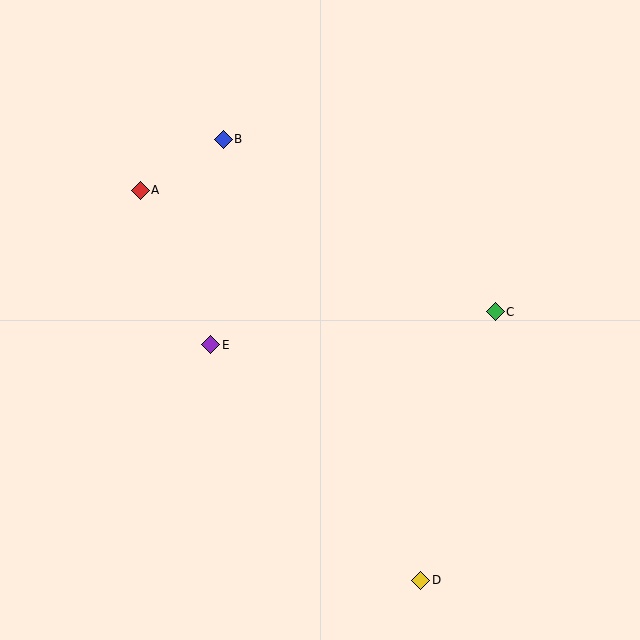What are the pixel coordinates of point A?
Point A is at (140, 190).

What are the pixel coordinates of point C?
Point C is at (495, 312).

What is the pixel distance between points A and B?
The distance between A and B is 97 pixels.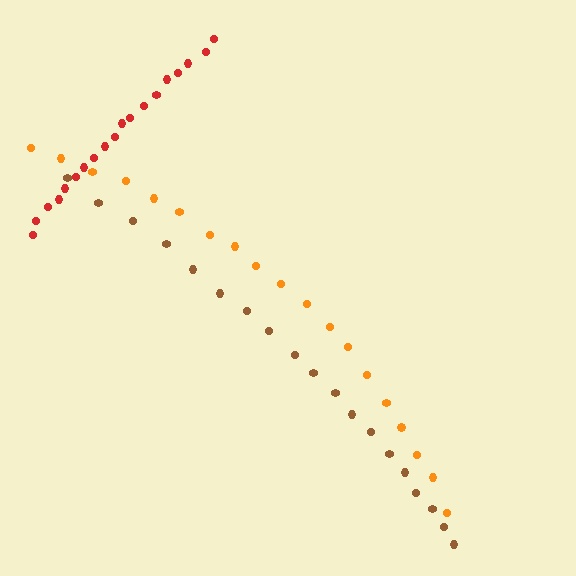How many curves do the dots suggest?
There are 3 distinct paths.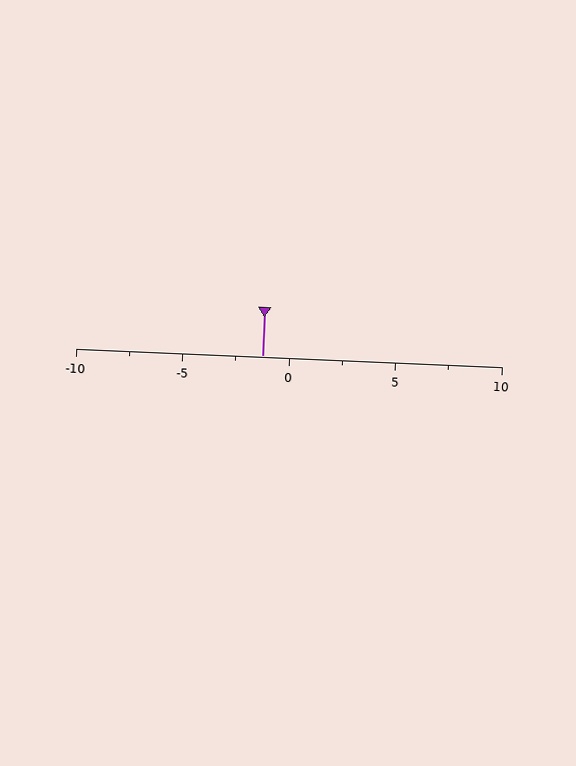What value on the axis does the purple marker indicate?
The marker indicates approximately -1.2.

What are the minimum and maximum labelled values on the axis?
The axis runs from -10 to 10.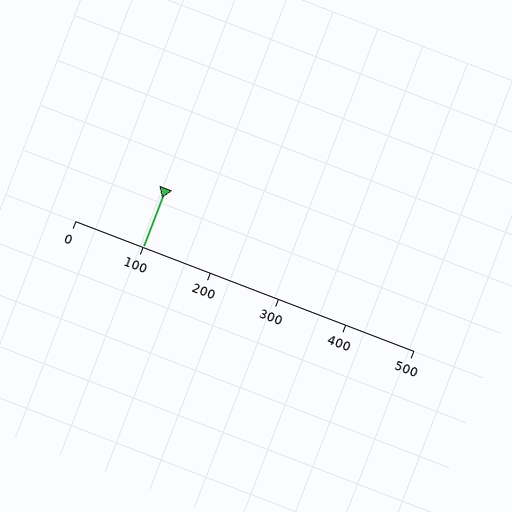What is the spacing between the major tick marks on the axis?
The major ticks are spaced 100 apart.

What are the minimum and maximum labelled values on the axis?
The axis runs from 0 to 500.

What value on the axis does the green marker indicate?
The marker indicates approximately 100.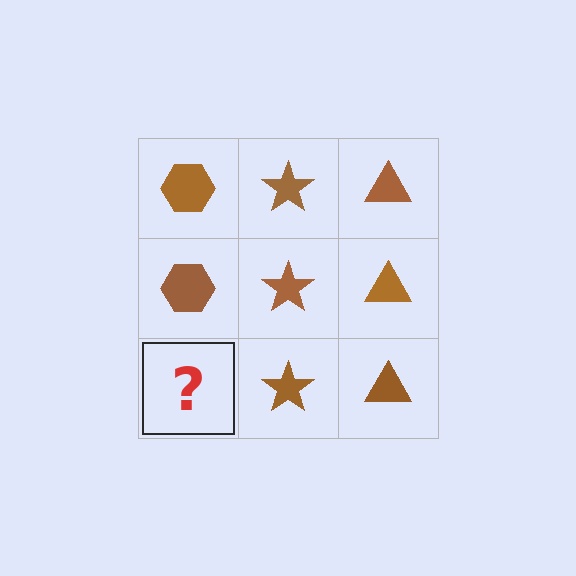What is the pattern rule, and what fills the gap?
The rule is that each column has a consistent shape. The gap should be filled with a brown hexagon.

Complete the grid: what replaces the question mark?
The question mark should be replaced with a brown hexagon.